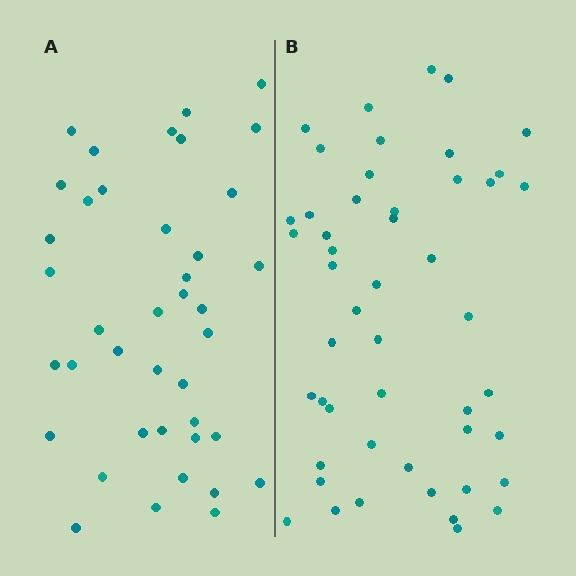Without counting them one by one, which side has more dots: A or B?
Region B (the right region) has more dots.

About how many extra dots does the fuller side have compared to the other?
Region B has roughly 8 or so more dots than region A.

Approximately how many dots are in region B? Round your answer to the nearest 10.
About 50 dots. (The exact count is 49, which rounds to 50.)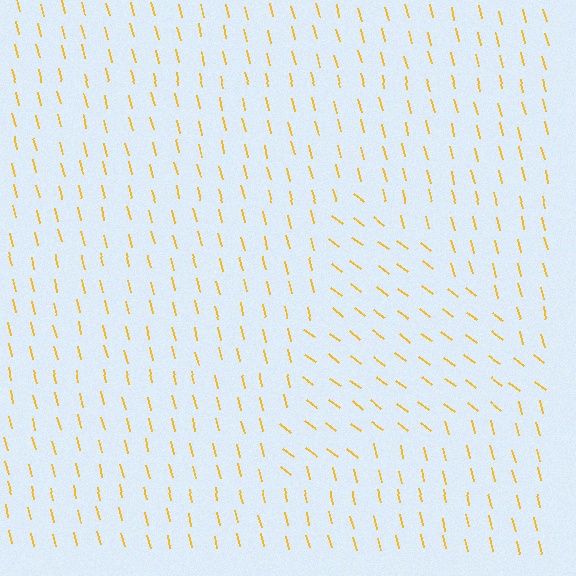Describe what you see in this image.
The image is filled with small yellow line segments. A triangle region in the image has lines oriented differently from the surrounding lines, creating a visible texture boundary.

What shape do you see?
I see a triangle.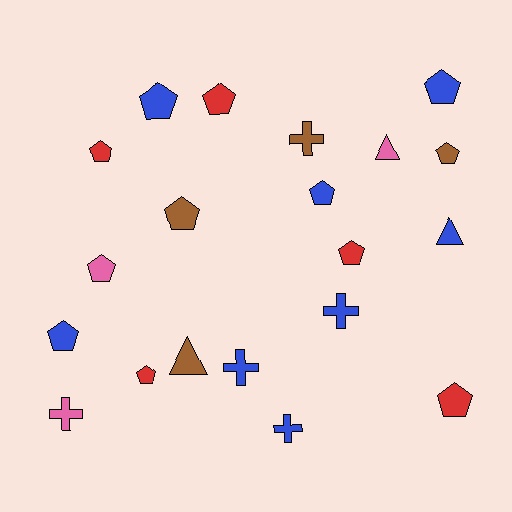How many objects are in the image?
There are 20 objects.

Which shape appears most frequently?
Pentagon, with 12 objects.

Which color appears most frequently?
Blue, with 8 objects.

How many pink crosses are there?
There is 1 pink cross.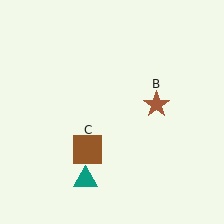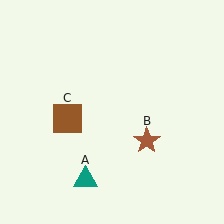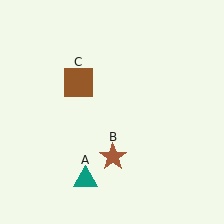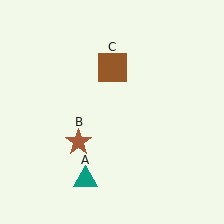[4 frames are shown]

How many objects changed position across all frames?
2 objects changed position: brown star (object B), brown square (object C).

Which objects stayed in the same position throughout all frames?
Teal triangle (object A) remained stationary.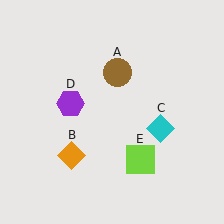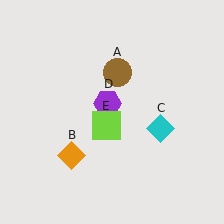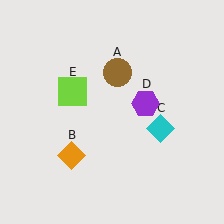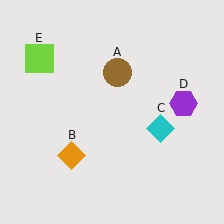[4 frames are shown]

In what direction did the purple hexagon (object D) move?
The purple hexagon (object D) moved right.